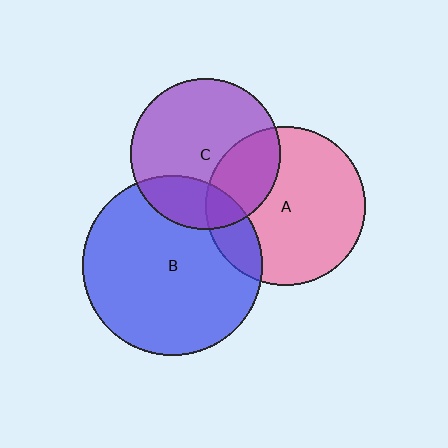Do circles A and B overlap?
Yes.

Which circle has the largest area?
Circle B (blue).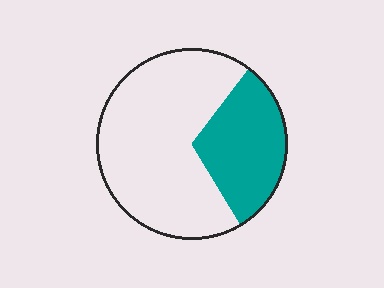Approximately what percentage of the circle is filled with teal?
Approximately 30%.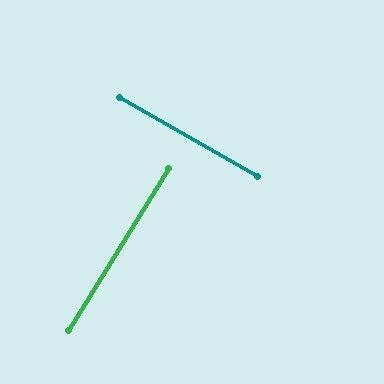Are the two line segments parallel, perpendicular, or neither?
Perpendicular — they meet at approximately 88°.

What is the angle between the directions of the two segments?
Approximately 88 degrees.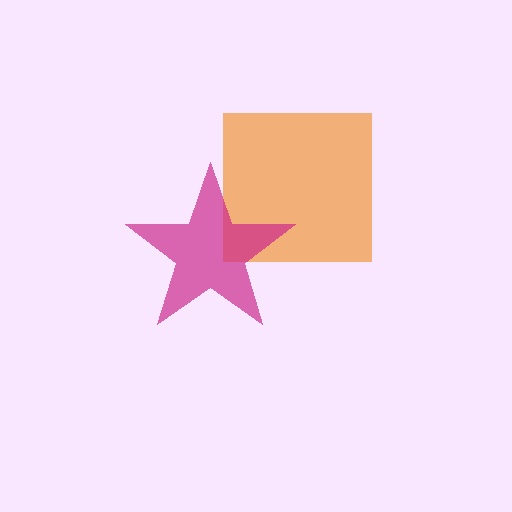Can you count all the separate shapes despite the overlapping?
Yes, there are 2 separate shapes.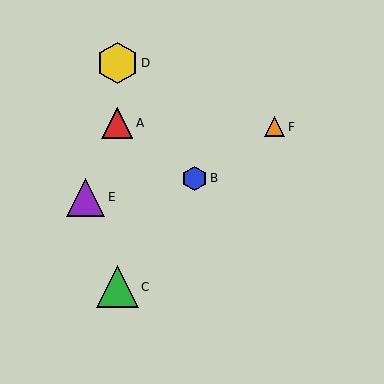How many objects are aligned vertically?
3 objects (A, C, D) are aligned vertically.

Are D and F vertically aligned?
No, D is at x≈117 and F is at x≈275.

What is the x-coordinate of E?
Object E is at x≈86.